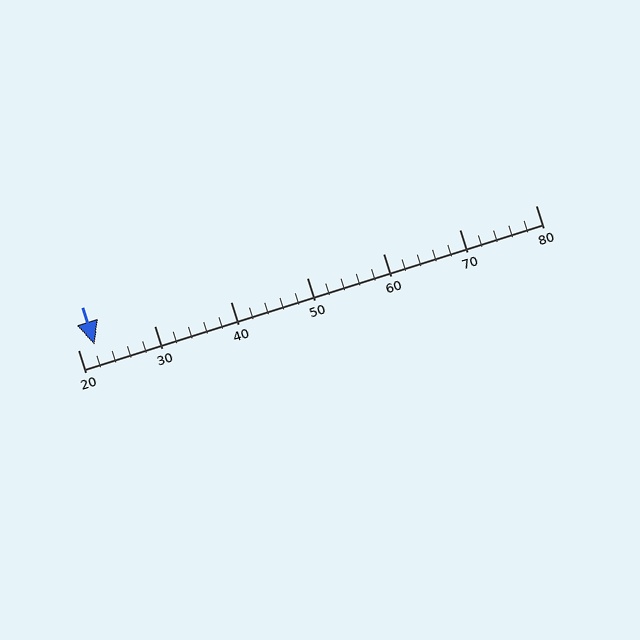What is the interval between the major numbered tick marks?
The major tick marks are spaced 10 units apart.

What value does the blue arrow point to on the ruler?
The blue arrow points to approximately 22.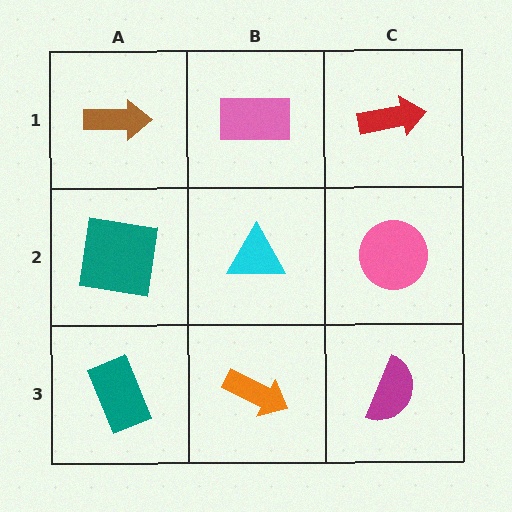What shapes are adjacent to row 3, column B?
A cyan triangle (row 2, column B), a teal rectangle (row 3, column A), a magenta semicircle (row 3, column C).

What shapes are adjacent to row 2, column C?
A red arrow (row 1, column C), a magenta semicircle (row 3, column C), a cyan triangle (row 2, column B).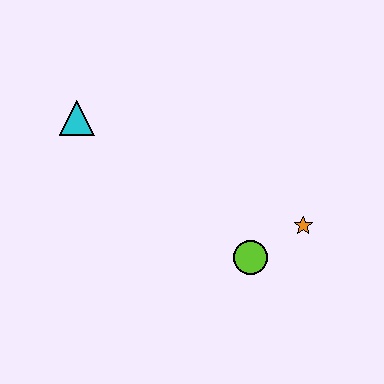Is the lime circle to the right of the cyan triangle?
Yes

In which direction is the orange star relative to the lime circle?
The orange star is to the right of the lime circle.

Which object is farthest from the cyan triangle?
The orange star is farthest from the cyan triangle.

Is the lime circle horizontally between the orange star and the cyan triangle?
Yes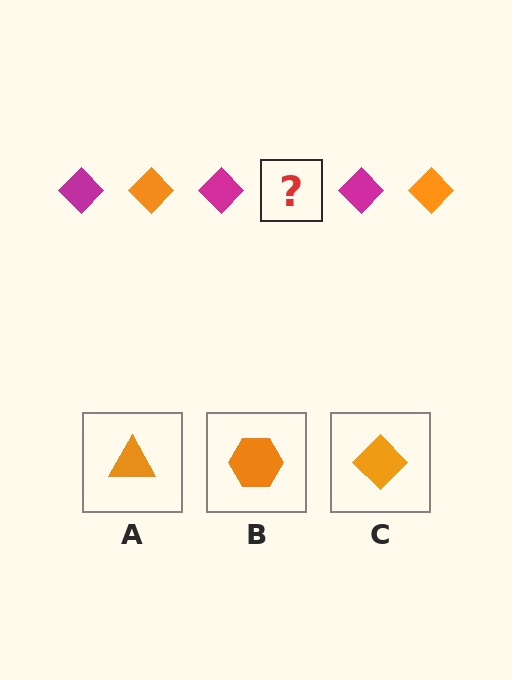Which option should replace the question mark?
Option C.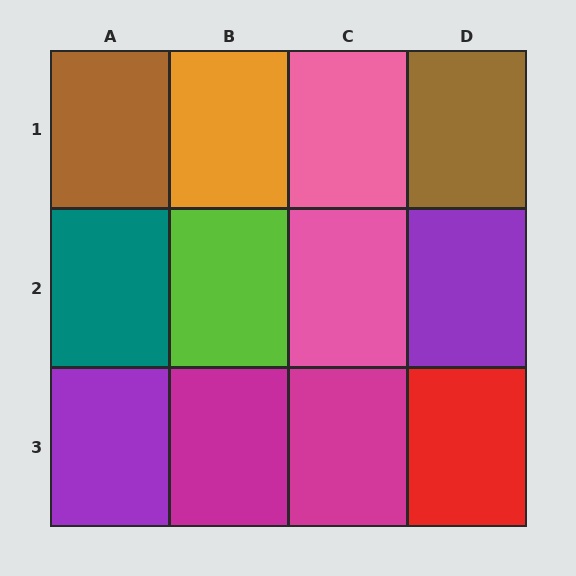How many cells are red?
1 cell is red.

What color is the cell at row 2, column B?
Lime.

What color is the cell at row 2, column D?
Purple.